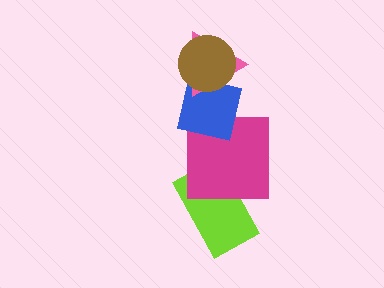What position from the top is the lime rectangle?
The lime rectangle is 5th from the top.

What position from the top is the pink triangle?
The pink triangle is 2nd from the top.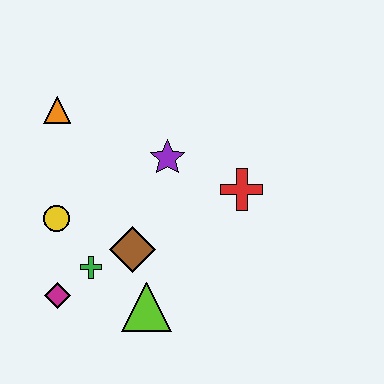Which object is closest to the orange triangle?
The yellow circle is closest to the orange triangle.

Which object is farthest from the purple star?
The magenta diamond is farthest from the purple star.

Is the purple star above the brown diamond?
Yes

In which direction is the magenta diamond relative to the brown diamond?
The magenta diamond is to the left of the brown diamond.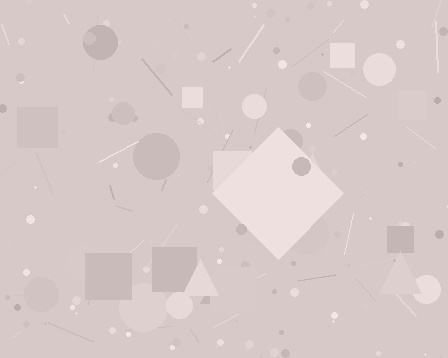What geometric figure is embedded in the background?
A diamond is embedded in the background.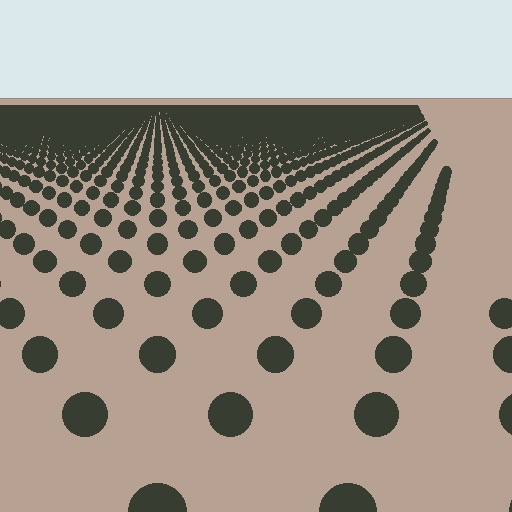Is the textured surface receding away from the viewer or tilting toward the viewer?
The surface is receding away from the viewer. Texture elements get smaller and denser toward the top.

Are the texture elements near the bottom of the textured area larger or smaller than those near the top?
Larger. Near the bottom, elements are closer to the viewer and appear at a bigger on-screen size.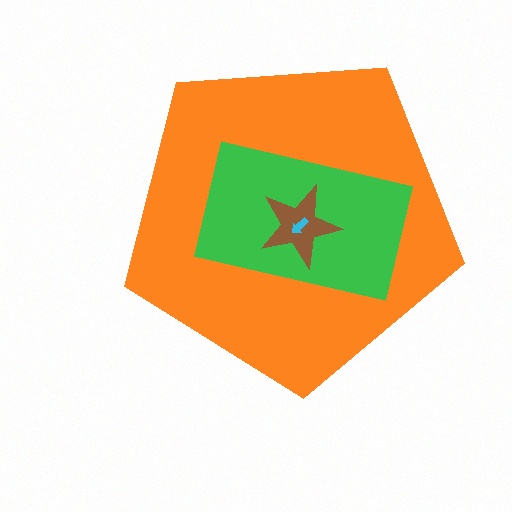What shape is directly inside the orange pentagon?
The green rectangle.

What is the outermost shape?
The orange pentagon.